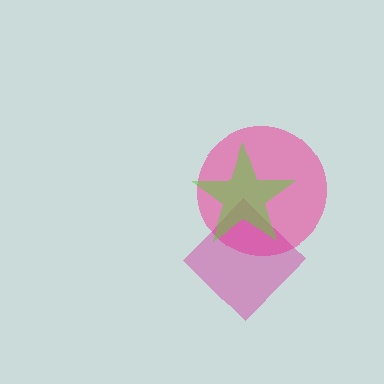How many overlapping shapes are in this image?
There are 3 overlapping shapes in the image.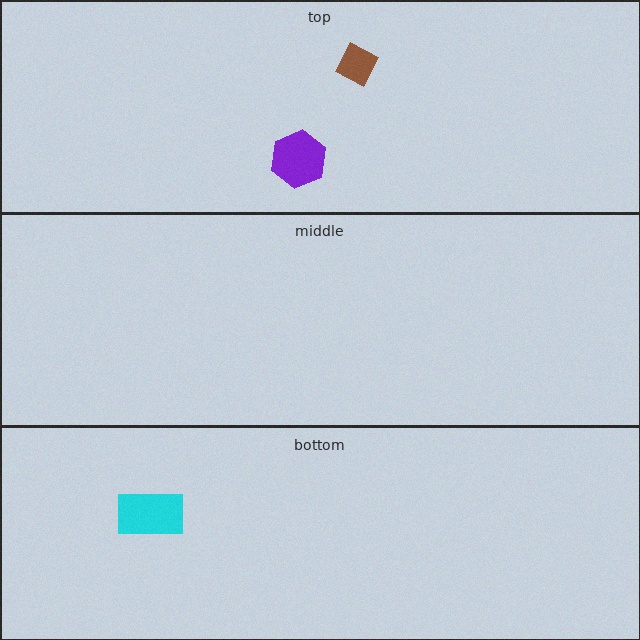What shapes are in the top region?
The brown diamond, the purple hexagon.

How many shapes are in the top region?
2.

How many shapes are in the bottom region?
1.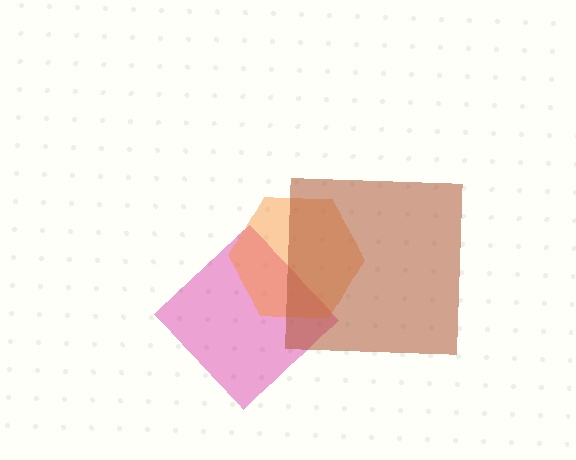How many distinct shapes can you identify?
There are 3 distinct shapes: a magenta diamond, an orange hexagon, a brown square.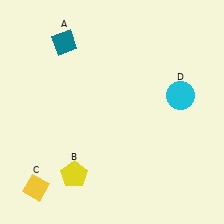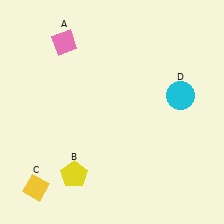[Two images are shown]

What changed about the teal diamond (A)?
In Image 1, A is teal. In Image 2, it changed to pink.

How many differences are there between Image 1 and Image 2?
There is 1 difference between the two images.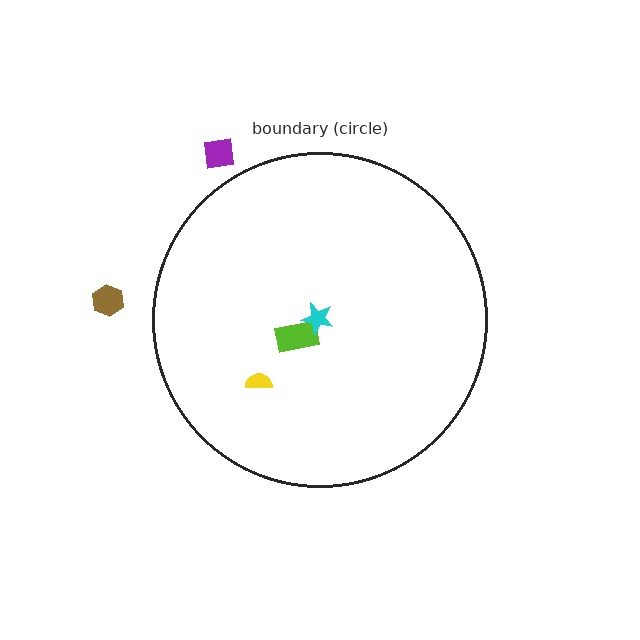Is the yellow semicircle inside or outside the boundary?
Inside.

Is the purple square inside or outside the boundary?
Outside.